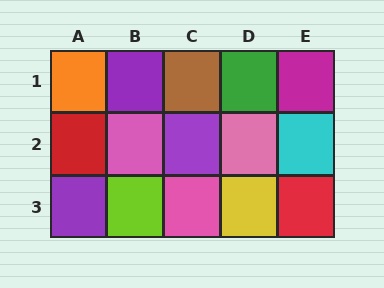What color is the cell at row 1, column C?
Brown.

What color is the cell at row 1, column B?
Purple.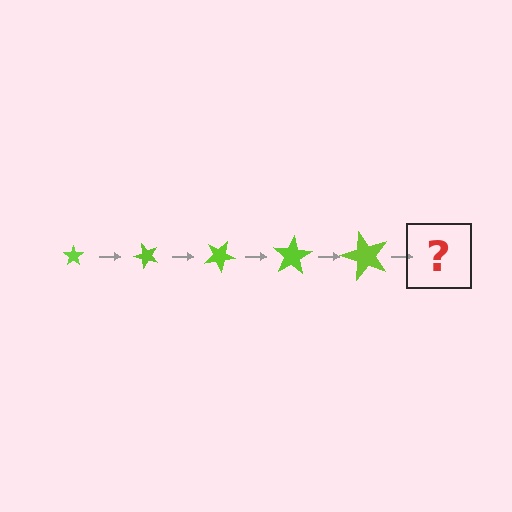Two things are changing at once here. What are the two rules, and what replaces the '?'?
The two rules are that the star grows larger each step and it rotates 50 degrees each step. The '?' should be a star, larger than the previous one and rotated 250 degrees from the start.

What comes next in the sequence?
The next element should be a star, larger than the previous one and rotated 250 degrees from the start.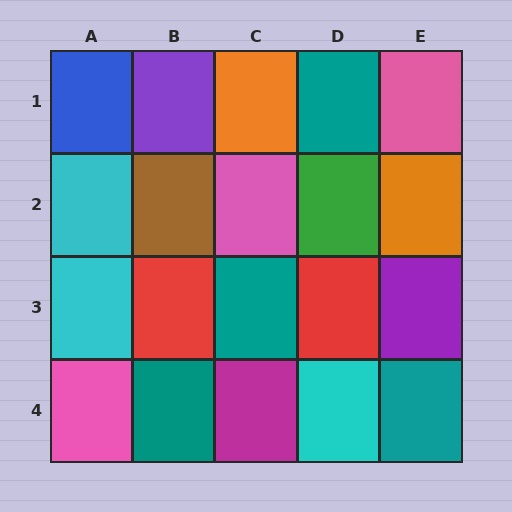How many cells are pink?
3 cells are pink.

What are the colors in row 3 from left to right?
Cyan, red, teal, red, purple.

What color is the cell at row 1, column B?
Purple.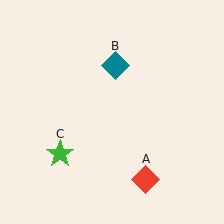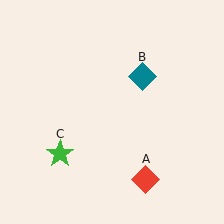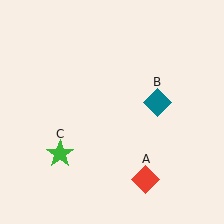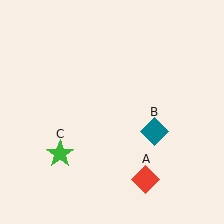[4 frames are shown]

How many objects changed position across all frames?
1 object changed position: teal diamond (object B).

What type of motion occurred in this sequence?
The teal diamond (object B) rotated clockwise around the center of the scene.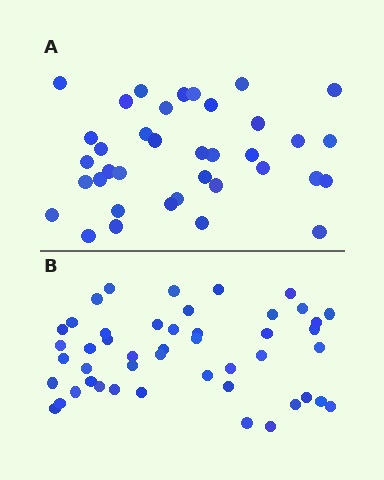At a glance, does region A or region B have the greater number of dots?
Region B (the bottom region) has more dots.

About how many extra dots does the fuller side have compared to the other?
Region B has roughly 10 or so more dots than region A.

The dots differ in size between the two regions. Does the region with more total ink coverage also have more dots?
No. Region A has more total ink coverage because its dots are larger, but region B actually contains more individual dots. Total area can be misleading — the number of items is what matters here.